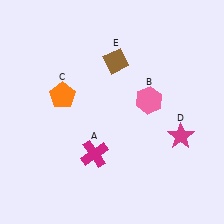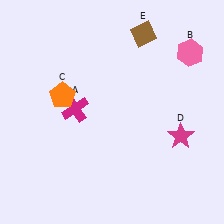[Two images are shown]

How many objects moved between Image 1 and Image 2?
3 objects moved between the two images.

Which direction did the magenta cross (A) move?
The magenta cross (A) moved up.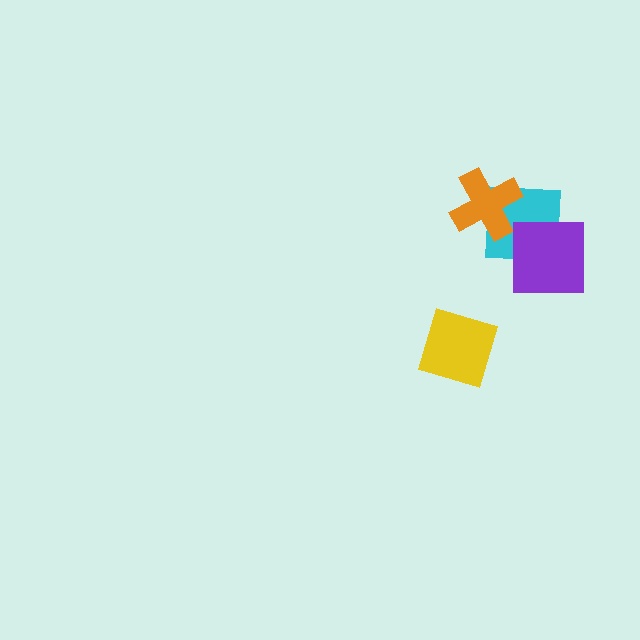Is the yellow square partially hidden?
No, no other shape covers it.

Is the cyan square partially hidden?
Yes, it is partially covered by another shape.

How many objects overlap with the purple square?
1 object overlaps with the purple square.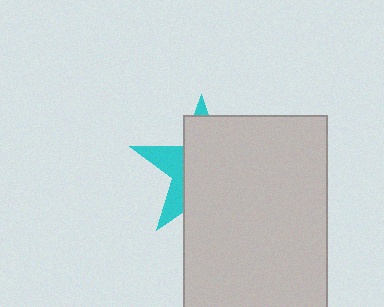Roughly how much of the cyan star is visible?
A small part of it is visible (roughly 30%).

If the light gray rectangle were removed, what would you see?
You would see the complete cyan star.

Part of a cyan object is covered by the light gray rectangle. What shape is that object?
It is a star.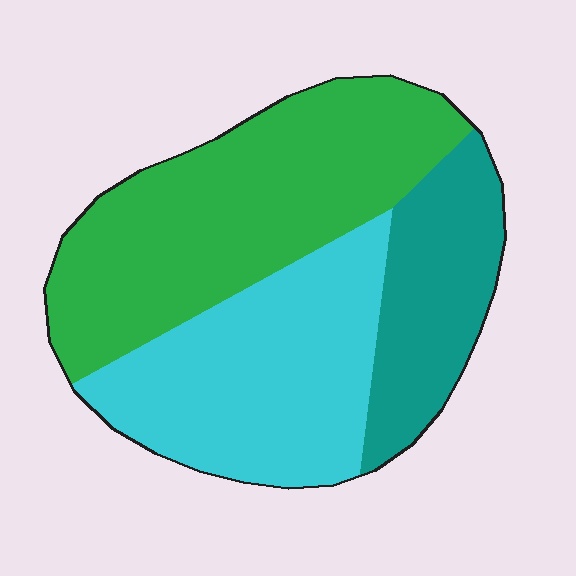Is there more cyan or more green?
Green.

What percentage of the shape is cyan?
Cyan takes up about one third (1/3) of the shape.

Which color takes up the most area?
Green, at roughly 45%.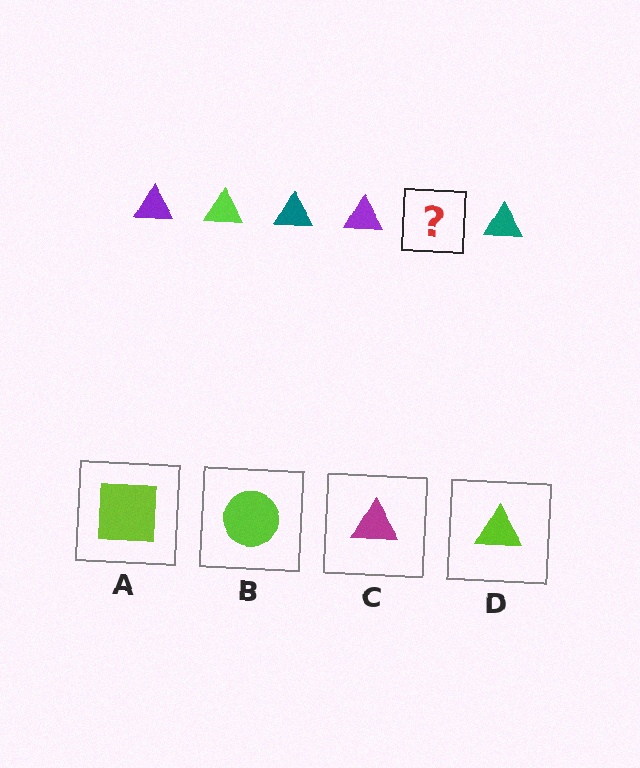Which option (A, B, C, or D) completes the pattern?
D.